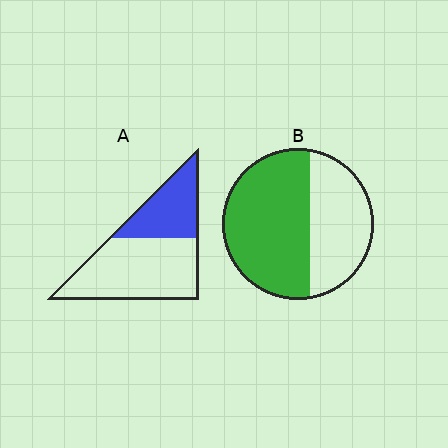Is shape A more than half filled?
No.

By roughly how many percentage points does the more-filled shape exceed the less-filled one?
By roughly 25 percentage points (B over A).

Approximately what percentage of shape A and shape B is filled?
A is approximately 35% and B is approximately 60%.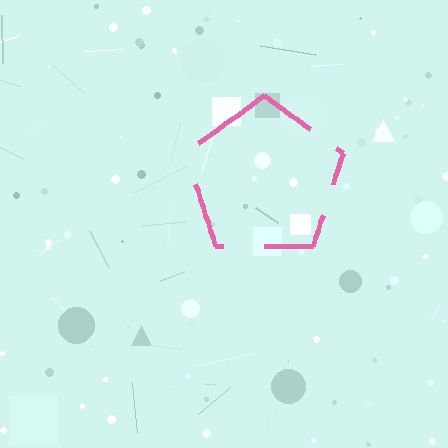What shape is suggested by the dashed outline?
The dashed outline suggests a pentagon.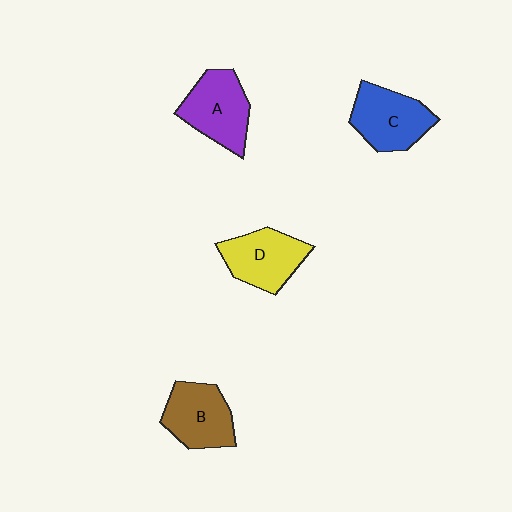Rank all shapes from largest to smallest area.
From largest to smallest: A (purple), C (blue), D (yellow), B (brown).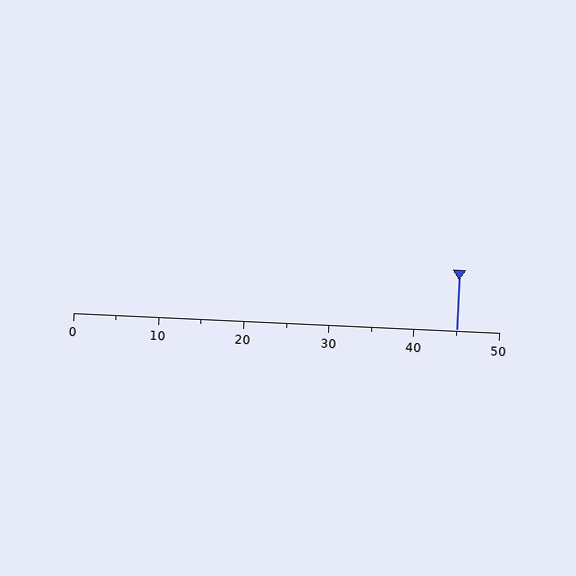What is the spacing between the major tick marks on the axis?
The major ticks are spaced 10 apart.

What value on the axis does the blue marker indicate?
The marker indicates approximately 45.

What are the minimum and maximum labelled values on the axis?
The axis runs from 0 to 50.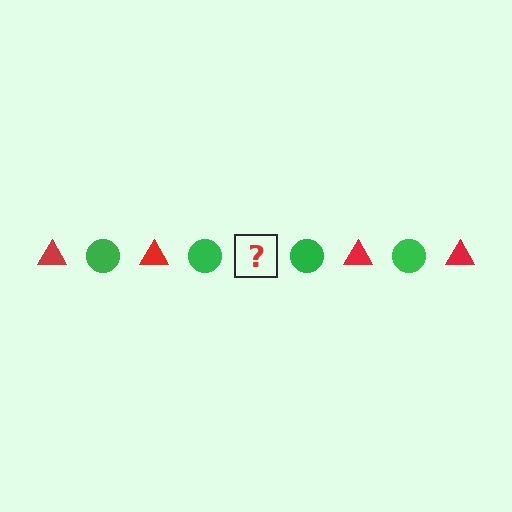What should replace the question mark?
The question mark should be replaced with a red triangle.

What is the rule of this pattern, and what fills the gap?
The rule is that the pattern alternates between red triangle and green circle. The gap should be filled with a red triangle.